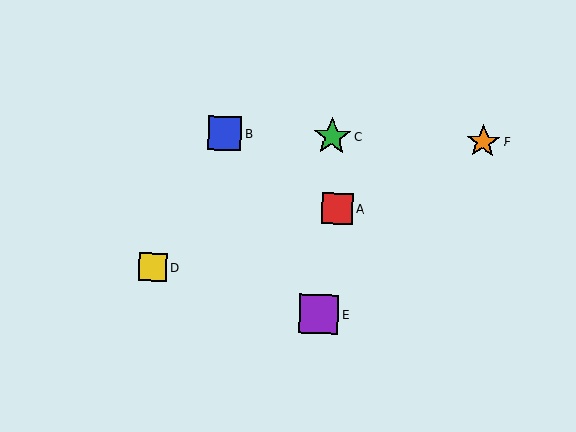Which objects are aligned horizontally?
Objects B, C, F are aligned horizontally.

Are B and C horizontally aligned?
Yes, both are at y≈133.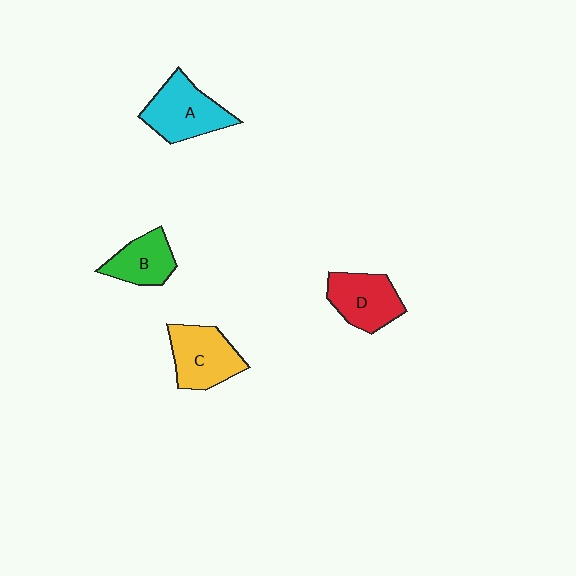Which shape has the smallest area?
Shape B (green).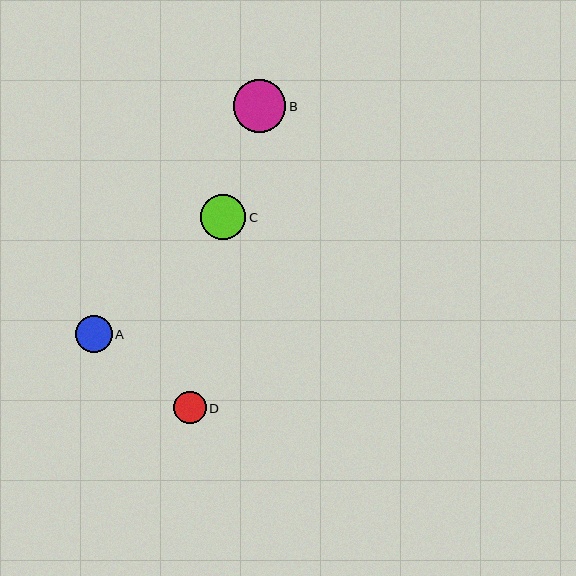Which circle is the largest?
Circle B is the largest with a size of approximately 52 pixels.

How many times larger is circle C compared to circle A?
Circle C is approximately 1.2 times the size of circle A.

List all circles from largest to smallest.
From largest to smallest: B, C, A, D.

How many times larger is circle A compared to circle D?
Circle A is approximately 1.1 times the size of circle D.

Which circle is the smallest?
Circle D is the smallest with a size of approximately 33 pixels.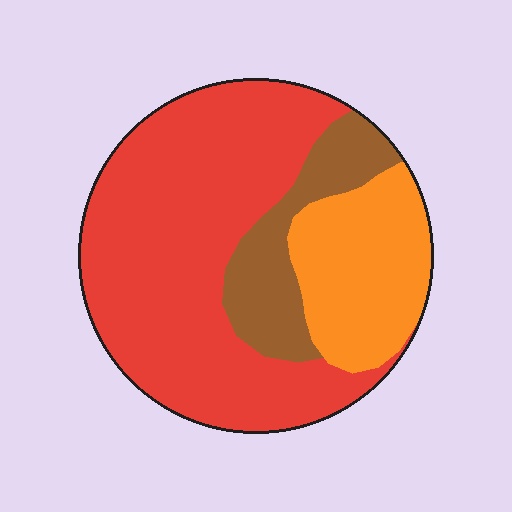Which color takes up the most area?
Red, at roughly 60%.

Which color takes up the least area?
Brown, at roughly 15%.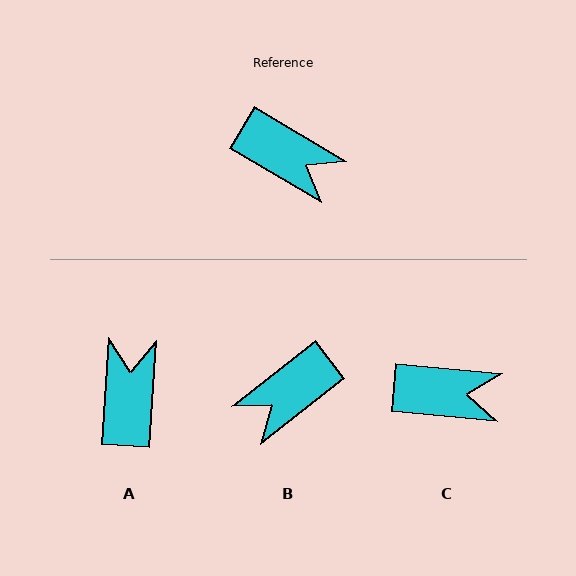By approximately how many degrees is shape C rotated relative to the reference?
Approximately 25 degrees counter-clockwise.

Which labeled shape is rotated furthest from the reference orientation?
A, about 117 degrees away.